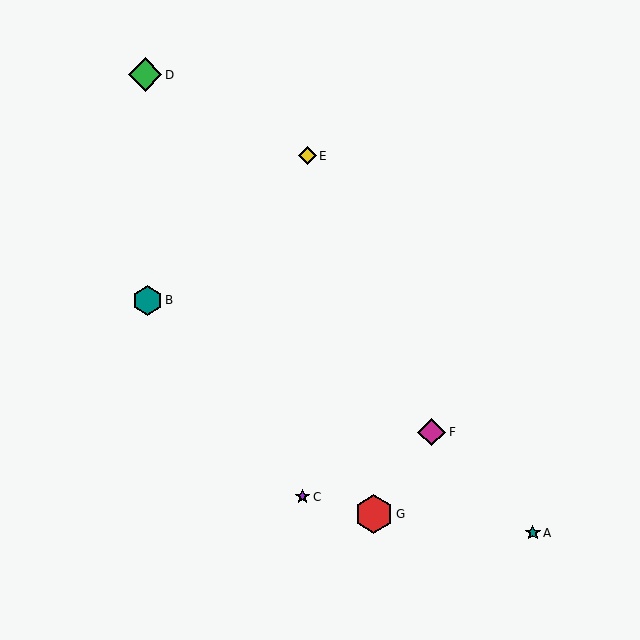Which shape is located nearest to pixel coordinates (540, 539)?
The teal star (labeled A) at (533, 533) is nearest to that location.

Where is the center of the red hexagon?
The center of the red hexagon is at (374, 514).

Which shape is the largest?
The red hexagon (labeled G) is the largest.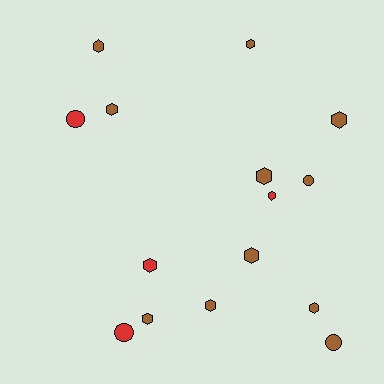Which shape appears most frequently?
Hexagon, with 11 objects.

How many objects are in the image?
There are 15 objects.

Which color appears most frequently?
Brown, with 11 objects.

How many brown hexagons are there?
There are 9 brown hexagons.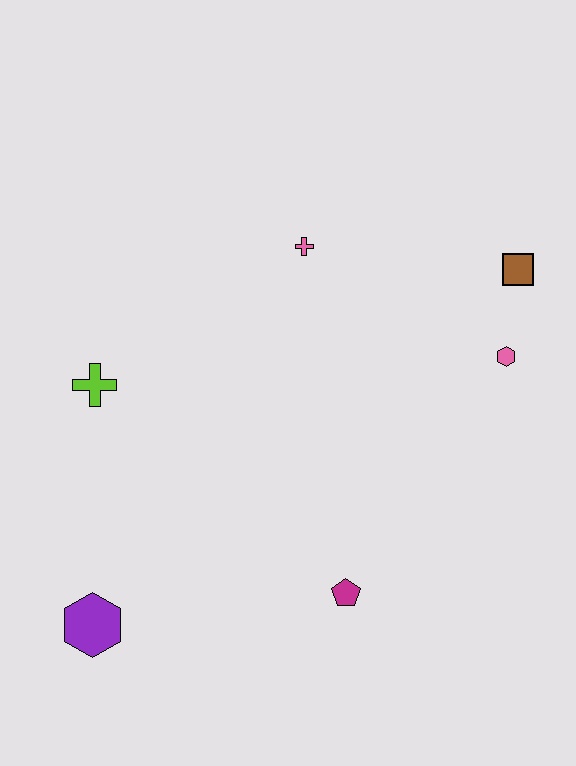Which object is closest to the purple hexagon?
The lime cross is closest to the purple hexagon.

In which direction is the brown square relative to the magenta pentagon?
The brown square is above the magenta pentagon.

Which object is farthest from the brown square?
The purple hexagon is farthest from the brown square.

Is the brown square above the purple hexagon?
Yes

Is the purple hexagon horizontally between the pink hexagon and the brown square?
No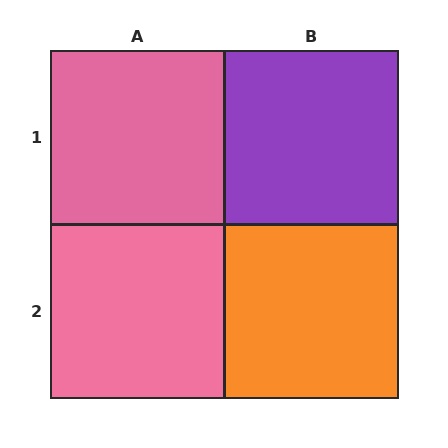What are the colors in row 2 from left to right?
Pink, orange.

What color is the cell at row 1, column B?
Purple.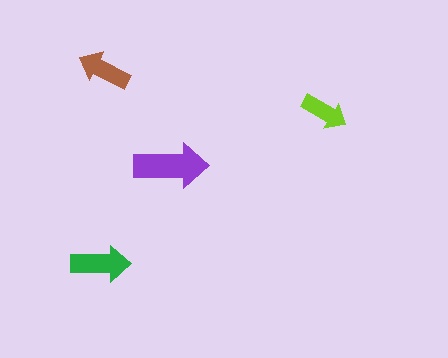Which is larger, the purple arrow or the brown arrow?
The purple one.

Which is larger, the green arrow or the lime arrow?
The green one.